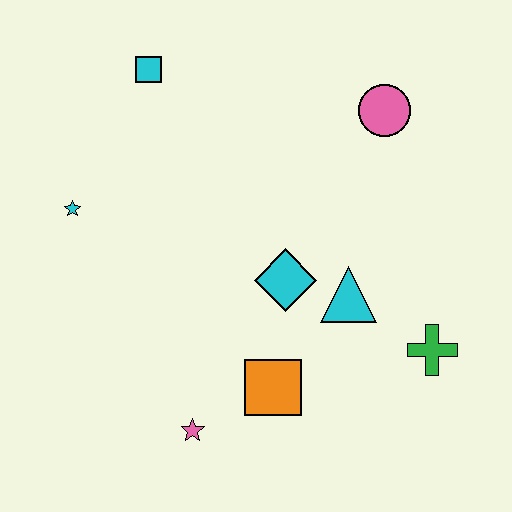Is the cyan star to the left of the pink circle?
Yes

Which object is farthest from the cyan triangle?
The cyan square is farthest from the cyan triangle.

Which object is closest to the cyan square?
The cyan star is closest to the cyan square.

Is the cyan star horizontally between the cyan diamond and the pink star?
No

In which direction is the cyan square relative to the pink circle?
The cyan square is to the left of the pink circle.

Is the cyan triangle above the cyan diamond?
No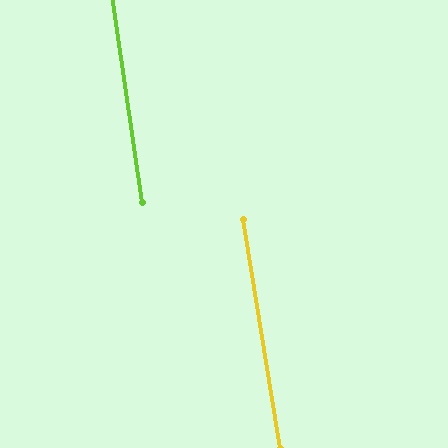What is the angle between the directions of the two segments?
Approximately 1 degree.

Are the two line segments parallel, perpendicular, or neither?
Parallel — their directions differ by only 1.0°.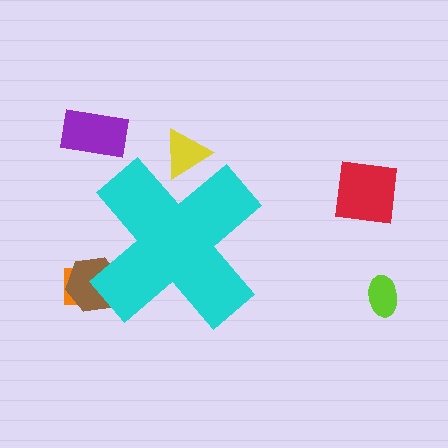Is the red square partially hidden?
No, the red square is fully visible.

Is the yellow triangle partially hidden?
Yes, the yellow triangle is partially hidden behind the cyan cross.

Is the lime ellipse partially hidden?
No, the lime ellipse is fully visible.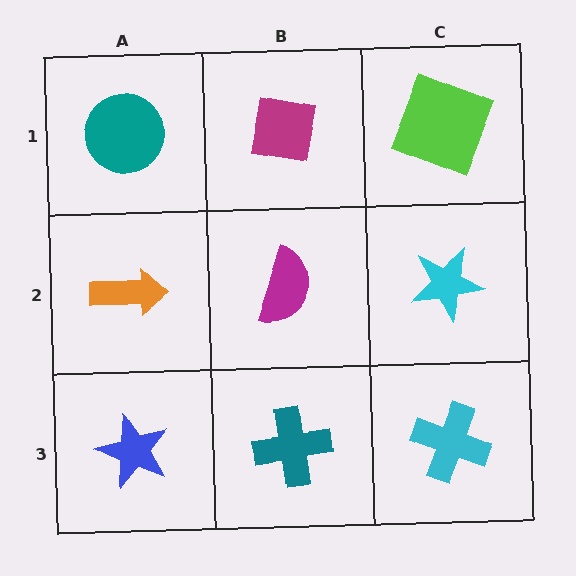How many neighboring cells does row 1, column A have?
2.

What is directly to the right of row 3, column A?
A teal cross.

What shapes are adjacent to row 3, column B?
A magenta semicircle (row 2, column B), a blue star (row 3, column A), a cyan cross (row 3, column C).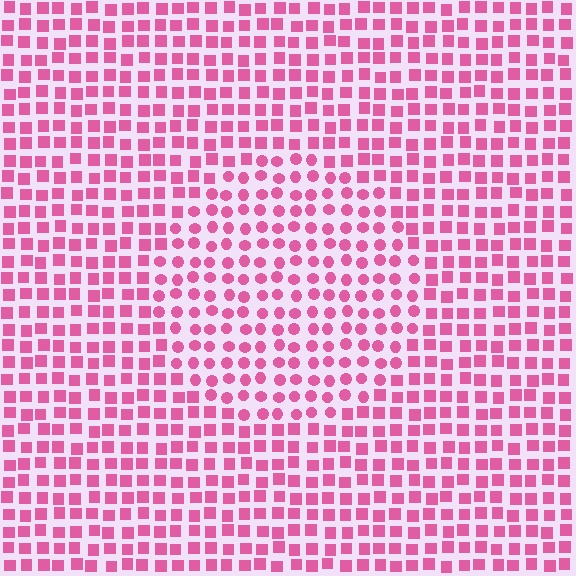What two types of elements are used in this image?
The image uses circles inside the circle region and squares outside it.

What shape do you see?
I see a circle.